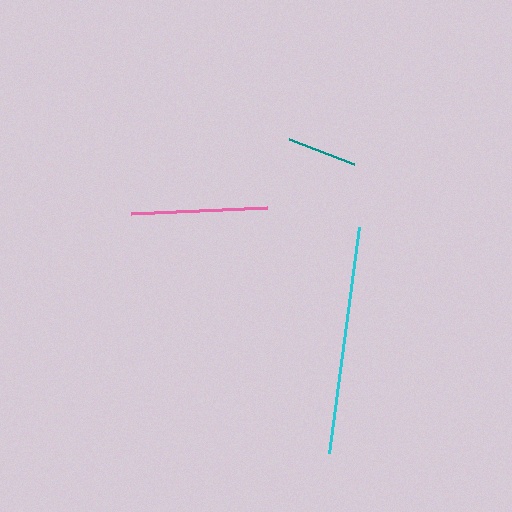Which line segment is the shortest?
The teal line is the shortest at approximately 70 pixels.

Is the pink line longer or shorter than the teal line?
The pink line is longer than the teal line.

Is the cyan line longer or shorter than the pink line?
The cyan line is longer than the pink line.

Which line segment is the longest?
The cyan line is the longest at approximately 227 pixels.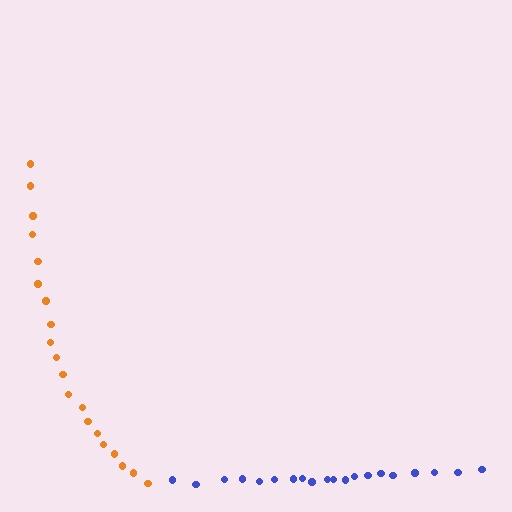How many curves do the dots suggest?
There are 2 distinct paths.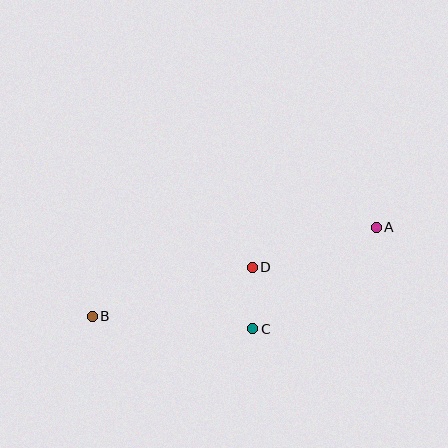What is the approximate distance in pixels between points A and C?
The distance between A and C is approximately 160 pixels.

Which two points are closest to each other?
Points C and D are closest to each other.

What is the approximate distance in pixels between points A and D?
The distance between A and D is approximately 130 pixels.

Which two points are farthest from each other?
Points A and B are farthest from each other.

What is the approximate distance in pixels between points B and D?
The distance between B and D is approximately 167 pixels.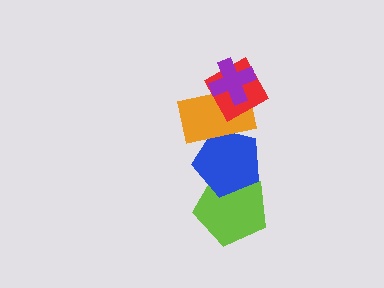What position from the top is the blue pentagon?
The blue pentagon is 4th from the top.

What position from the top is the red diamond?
The red diamond is 2nd from the top.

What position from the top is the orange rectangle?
The orange rectangle is 3rd from the top.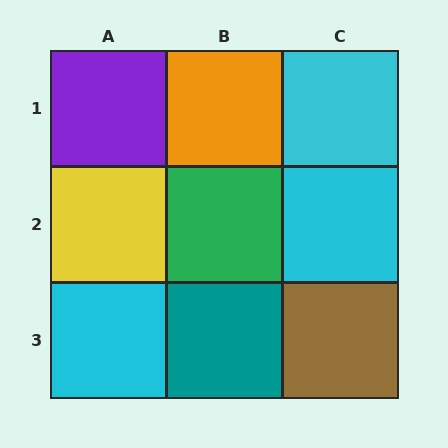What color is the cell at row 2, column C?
Cyan.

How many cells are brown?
1 cell is brown.